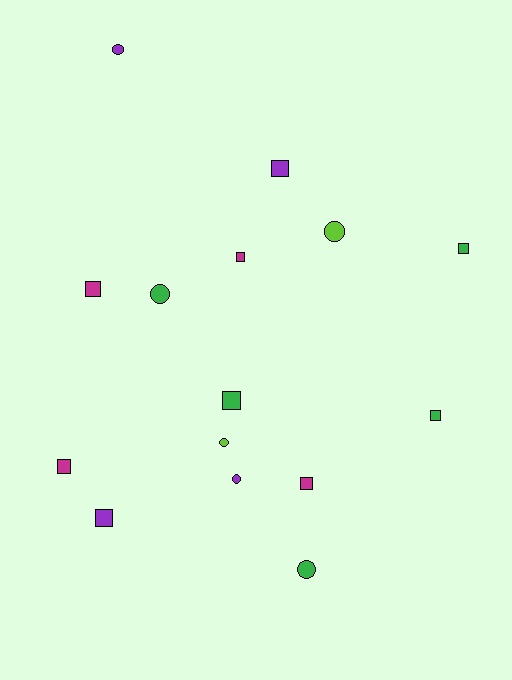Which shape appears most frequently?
Square, with 9 objects.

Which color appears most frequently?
Green, with 5 objects.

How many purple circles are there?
There are 2 purple circles.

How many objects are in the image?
There are 15 objects.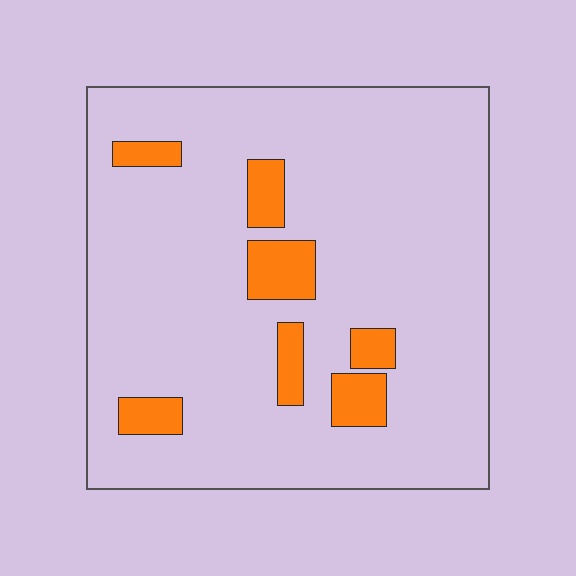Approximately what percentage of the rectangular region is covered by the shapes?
Approximately 10%.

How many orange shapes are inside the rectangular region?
7.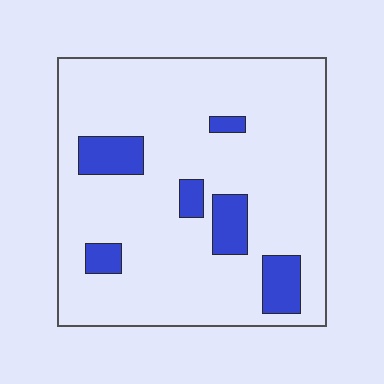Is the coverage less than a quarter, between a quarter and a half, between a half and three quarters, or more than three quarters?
Less than a quarter.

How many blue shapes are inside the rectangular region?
6.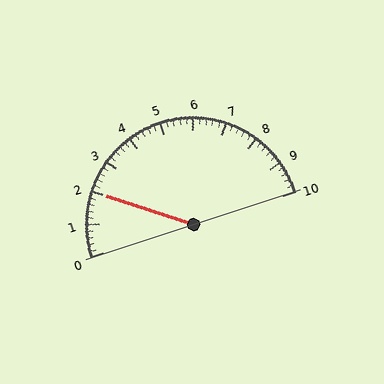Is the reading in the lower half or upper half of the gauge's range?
The reading is in the lower half of the range (0 to 10).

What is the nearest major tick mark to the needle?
The nearest major tick mark is 2.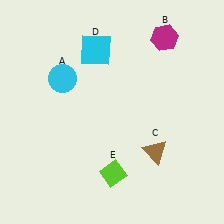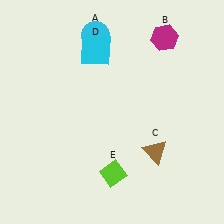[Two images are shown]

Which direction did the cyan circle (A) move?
The cyan circle (A) moved up.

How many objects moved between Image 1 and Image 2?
1 object moved between the two images.